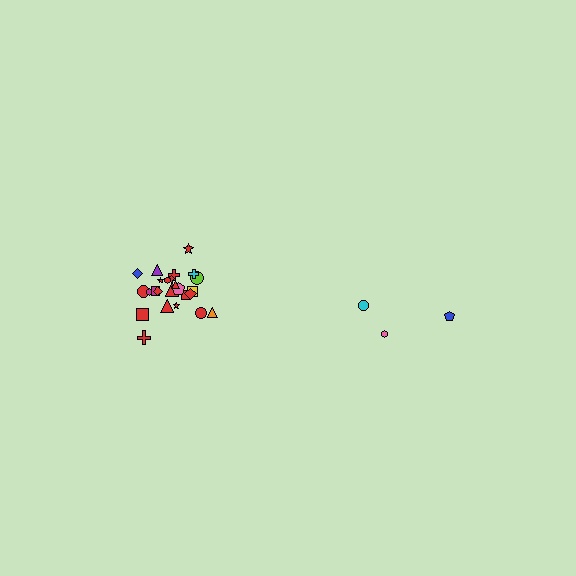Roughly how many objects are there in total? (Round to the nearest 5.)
Roughly 30 objects in total.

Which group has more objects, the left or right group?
The left group.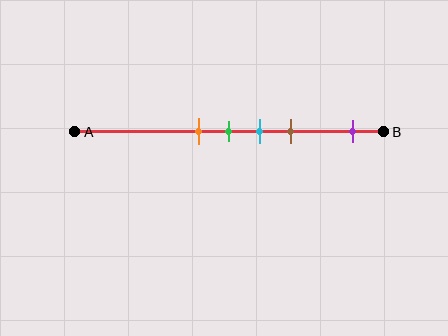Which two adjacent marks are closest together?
The orange and green marks are the closest adjacent pair.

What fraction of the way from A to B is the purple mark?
The purple mark is approximately 90% (0.9) of the way from A to B.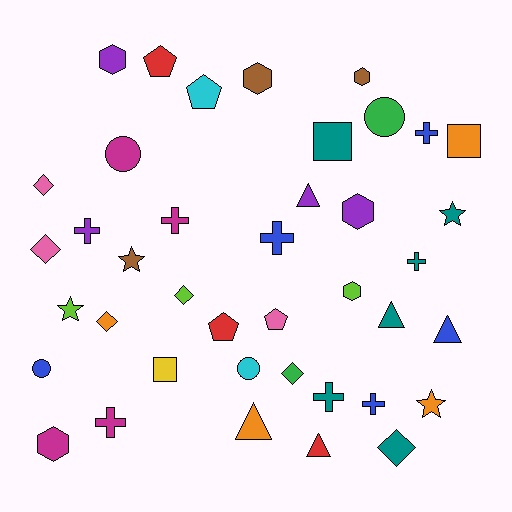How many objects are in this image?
There are 40 objects.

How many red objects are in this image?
There are 3 red objects.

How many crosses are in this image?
There are 8 crosses.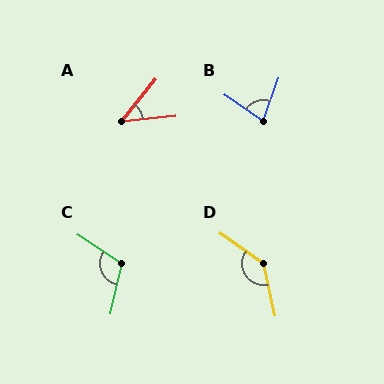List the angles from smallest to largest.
A (45°), B (75°), C (110°), D (138°).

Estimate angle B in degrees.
Approximately 75 degrees.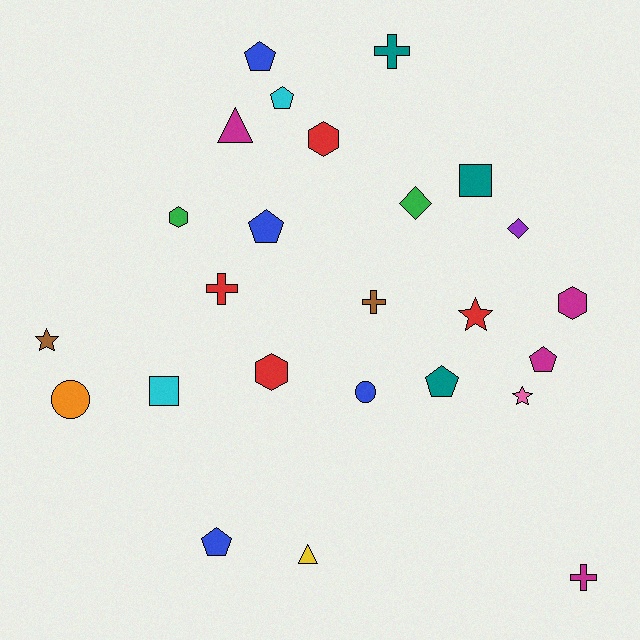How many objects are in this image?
There are 25 objects.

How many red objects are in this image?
There are 4 red objects.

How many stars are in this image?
There are 3 stars.